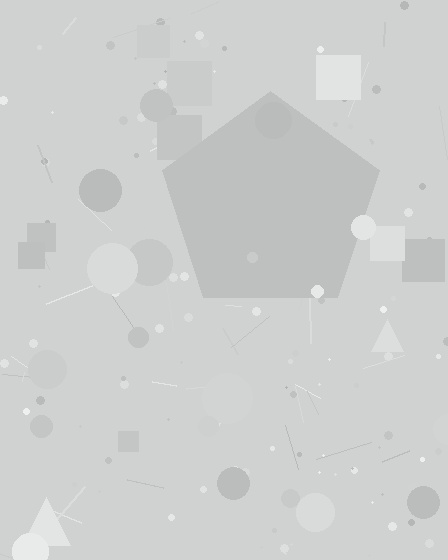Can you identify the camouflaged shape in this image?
The camouflaged shape is a pentagon.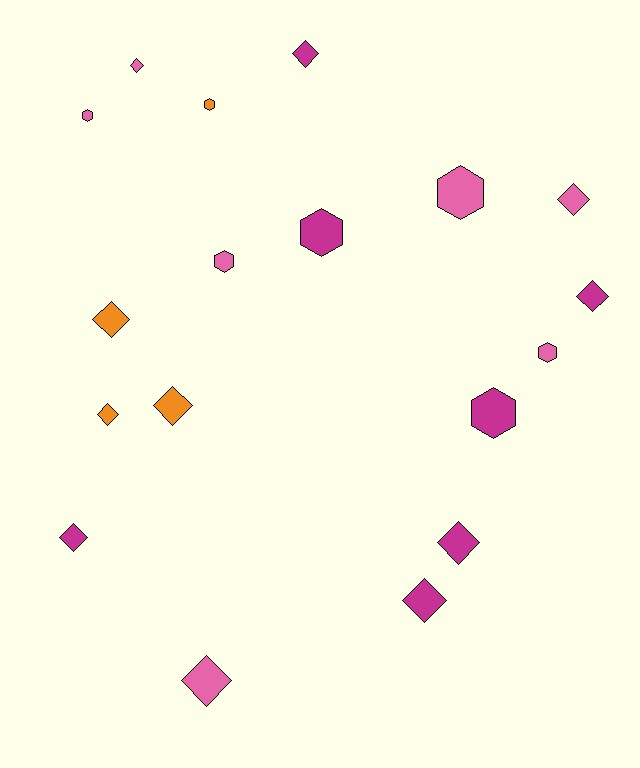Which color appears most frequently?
Pink, with 7 objects.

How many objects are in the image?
There are 18 objects.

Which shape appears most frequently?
Diamond, with 11 objects.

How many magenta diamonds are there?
There are 5 magenta diamonds.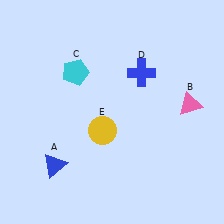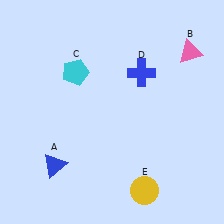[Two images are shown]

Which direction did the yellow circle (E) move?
The yellow circle (E) moved down.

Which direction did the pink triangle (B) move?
The pink triangle (B) moved up.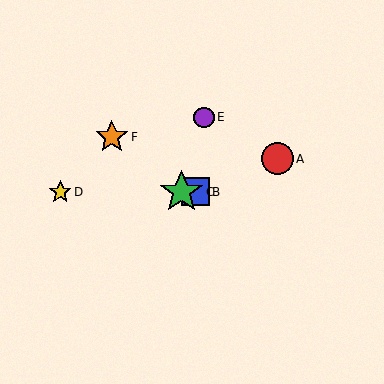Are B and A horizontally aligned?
No, B is at y≈192 and A is at y≈159.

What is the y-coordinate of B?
Object B is at y≈192.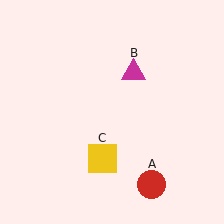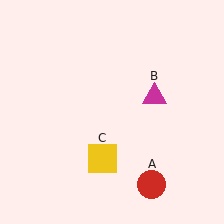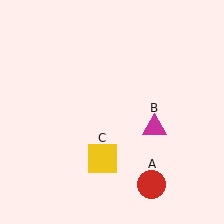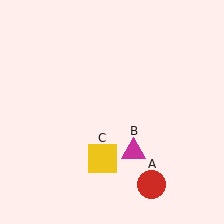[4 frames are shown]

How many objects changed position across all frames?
1 object changed position: magenta triangle (object B).